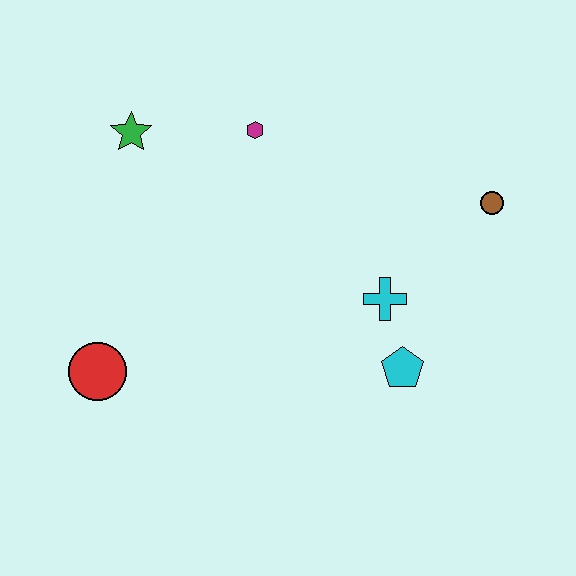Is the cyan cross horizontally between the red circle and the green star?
No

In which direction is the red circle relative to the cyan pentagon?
The red circle is to the left of the cyan pentagon.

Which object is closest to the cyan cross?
The cyan pentagon is closest to the cyan cross.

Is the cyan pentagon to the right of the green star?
Yes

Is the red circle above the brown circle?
No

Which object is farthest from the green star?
The brown circle is farthest from the green star.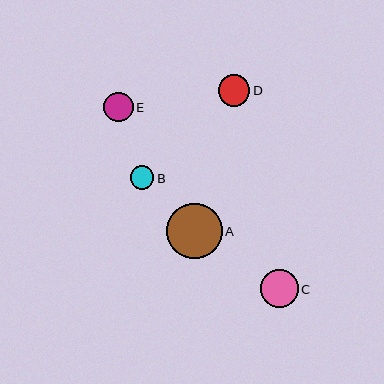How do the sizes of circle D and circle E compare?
Circle D and circle E are approximately the same size.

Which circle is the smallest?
Circle B is the smallest with a size of approximately 24 pixels.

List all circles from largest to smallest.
From largest to smallest: A, C, D, E, B.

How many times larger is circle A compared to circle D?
Circle A is approximately 1.8 times the size of circle D.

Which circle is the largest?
Circle A is the largest with a size of approximately 56 pixels.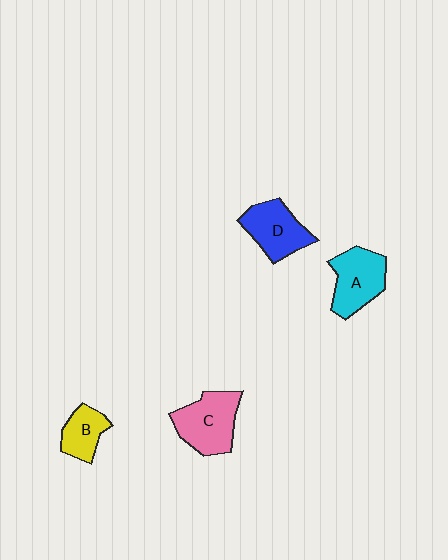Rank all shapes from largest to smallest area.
From largest to smallest: C (pink), A (cyan), D (blue), B (yellow).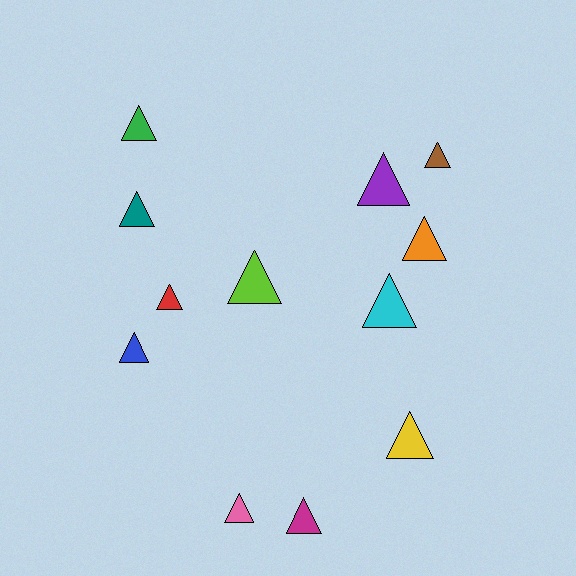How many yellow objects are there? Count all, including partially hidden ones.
There is 1 yellow object.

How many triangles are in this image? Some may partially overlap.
There are 12 triangles.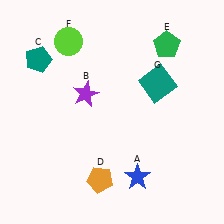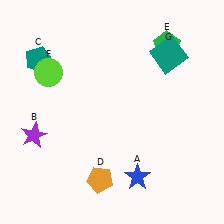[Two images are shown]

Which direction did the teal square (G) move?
The teal square (G) moved up.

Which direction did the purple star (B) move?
The purple star (B) moved left.